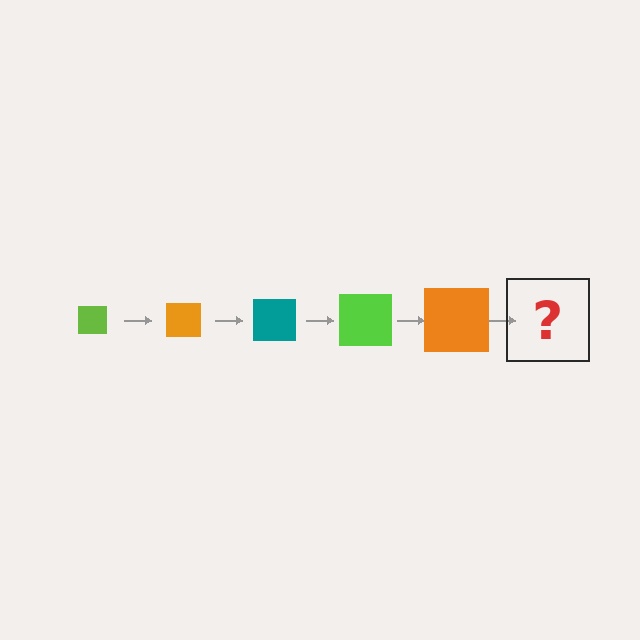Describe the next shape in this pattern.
It should be a teal square, larger than the previous one.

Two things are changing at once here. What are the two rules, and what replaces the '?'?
The two rules are that the square grows larger each step and the color cycles through lime, orange, and teal. The '?' should be a teal square, larger than the previous one.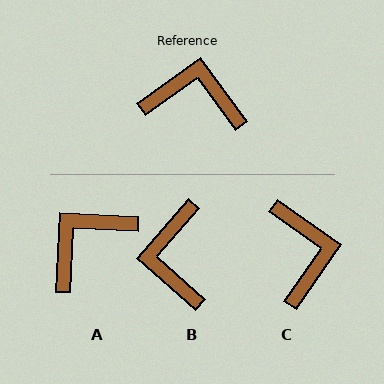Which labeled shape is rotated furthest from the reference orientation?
B, about 103 degrees away.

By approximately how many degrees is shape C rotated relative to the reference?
Approximately 71 degrees clockwise.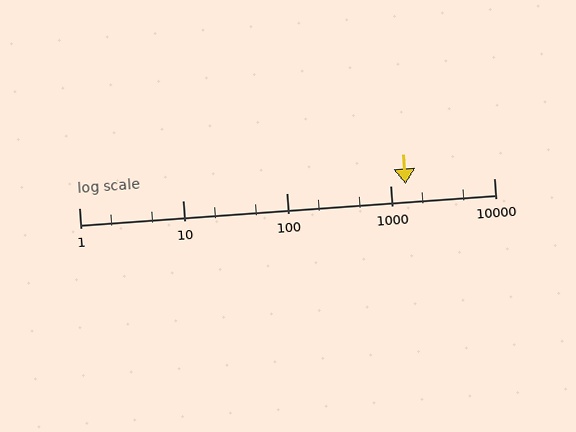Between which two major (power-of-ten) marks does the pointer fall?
The pointer is between 1000 and 10000.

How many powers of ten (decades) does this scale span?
The scale spans 4 decades, from 1 to 10000.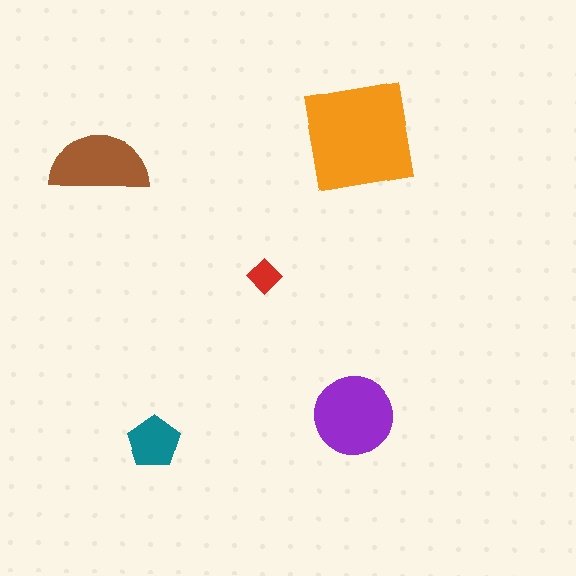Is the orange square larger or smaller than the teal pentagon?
Larger.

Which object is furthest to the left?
The brown semicircle is leftmost.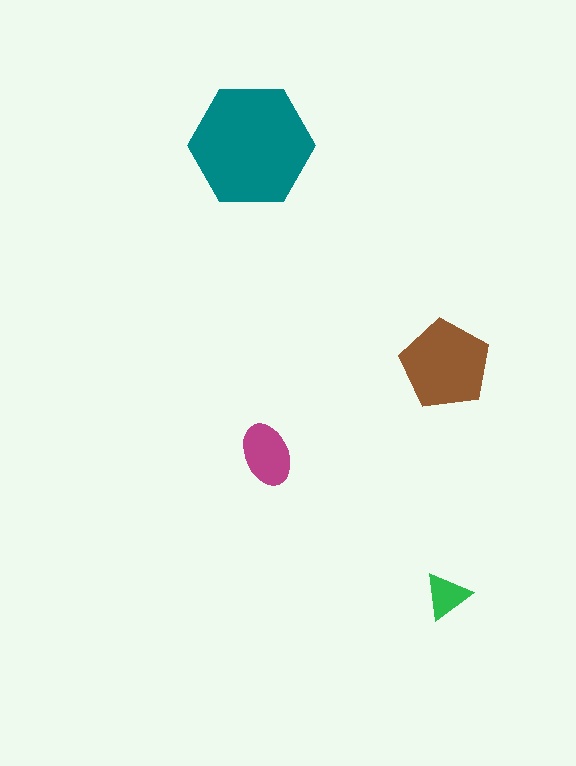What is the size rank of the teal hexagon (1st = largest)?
1st.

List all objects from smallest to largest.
The green triangle, the magenta ellipse, the brown pentagon, the teal hexagon.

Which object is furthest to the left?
The teal hexagon is leftmost.